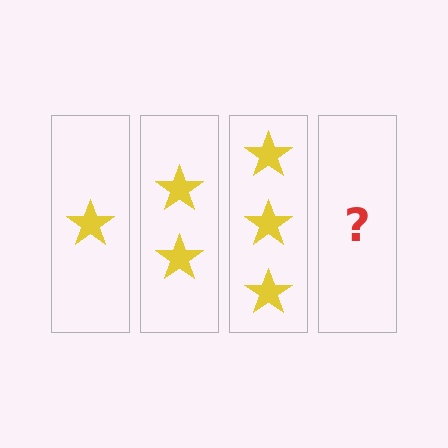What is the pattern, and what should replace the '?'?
The pattern is that each step adds one more star. The '?' should be 4 stars.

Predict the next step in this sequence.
The next step is 4 stars.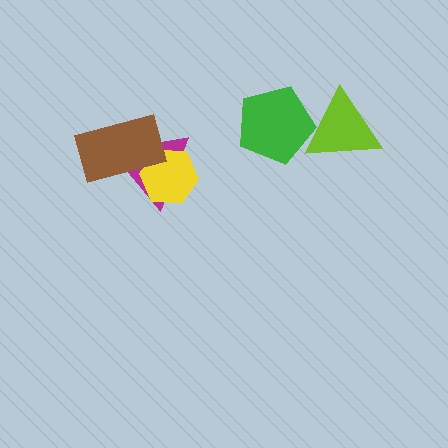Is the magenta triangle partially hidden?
Yes, it is partially covered by another shape.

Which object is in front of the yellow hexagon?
The brown rectangle is in front of the yellow hexagon.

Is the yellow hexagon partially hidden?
Yes, it is partially covered by another shape.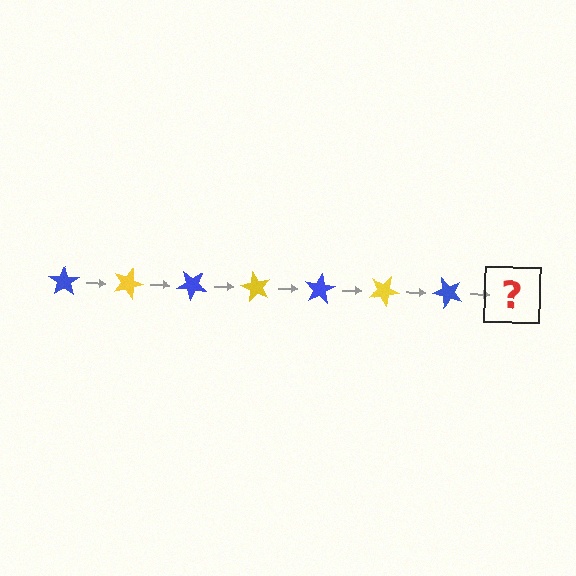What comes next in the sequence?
The next element should be a yellow star, rotated 140 degrees from the start.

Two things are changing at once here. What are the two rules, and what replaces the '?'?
The two rules are that it rotates 20 degrees each step and the color cycles through blue and yellow. The '?' should be a yellow star, rotated 140 degrees from the start.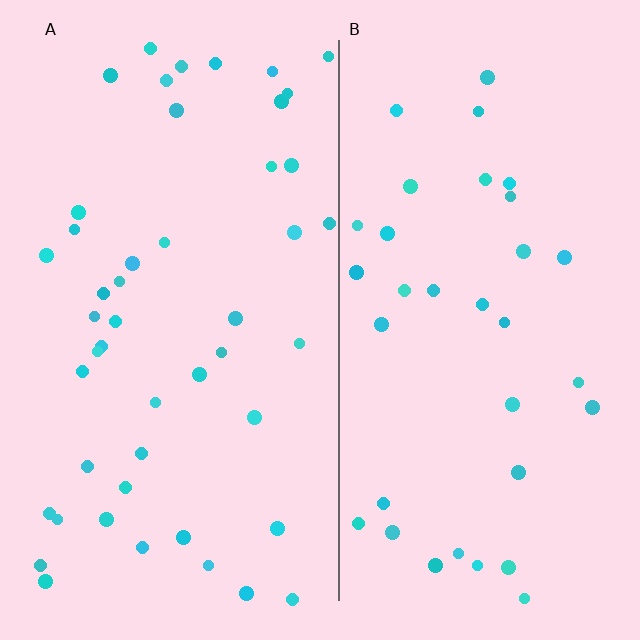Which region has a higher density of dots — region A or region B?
A (the left).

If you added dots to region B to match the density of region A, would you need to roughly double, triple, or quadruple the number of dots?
Approximately double.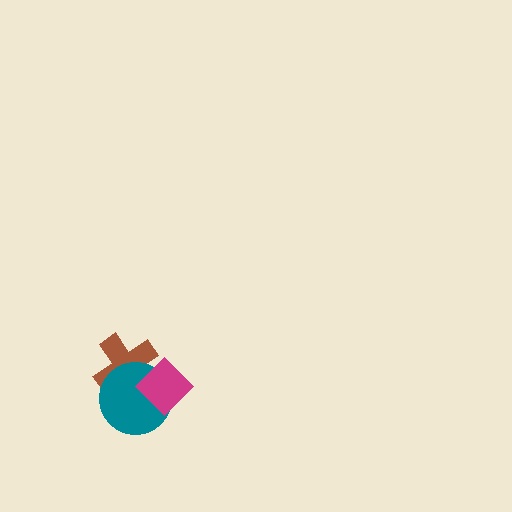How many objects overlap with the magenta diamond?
2 objects overlap with the magenta diamond.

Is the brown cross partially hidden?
Yes, it is partially covered by another shape.